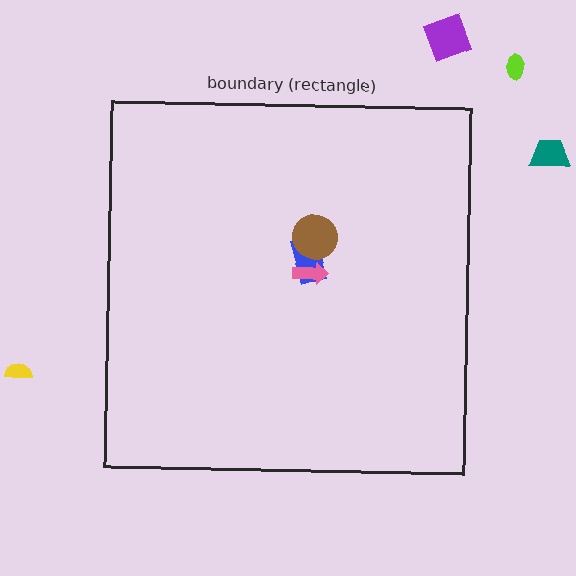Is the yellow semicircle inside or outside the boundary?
Outside.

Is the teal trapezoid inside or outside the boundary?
Outside.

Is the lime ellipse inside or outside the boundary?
Outside.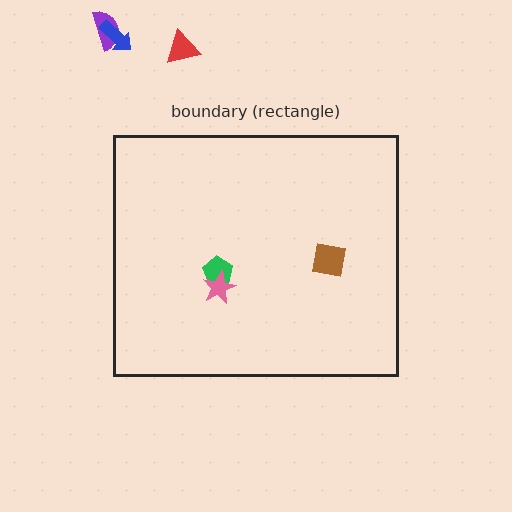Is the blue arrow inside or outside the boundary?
Outside.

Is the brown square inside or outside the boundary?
Inside.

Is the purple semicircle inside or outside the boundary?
Outside.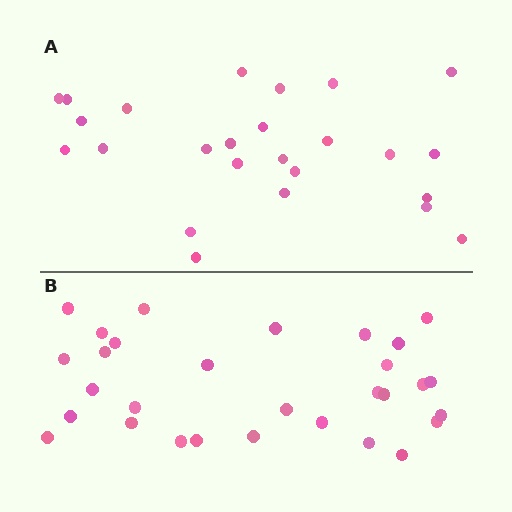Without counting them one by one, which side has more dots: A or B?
Region B (the bottom region) has more dots.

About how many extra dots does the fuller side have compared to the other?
Region B has about 5 more dots than region A.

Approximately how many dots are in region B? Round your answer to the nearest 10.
About 30 dots.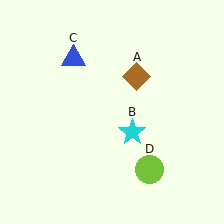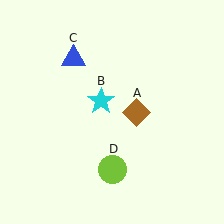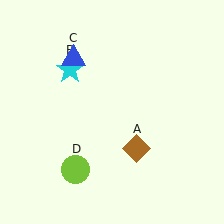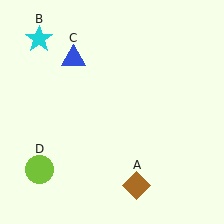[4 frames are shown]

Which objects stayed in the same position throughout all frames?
Blue triangle (object C) remained stationary.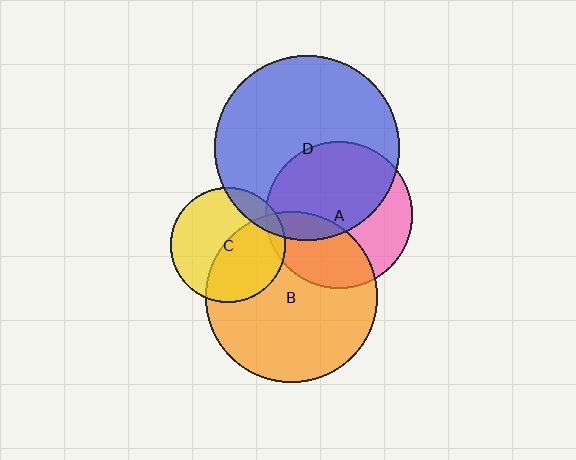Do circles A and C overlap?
Yes.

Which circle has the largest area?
Circle D (blue).